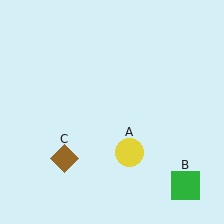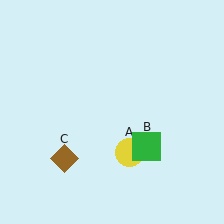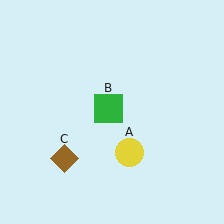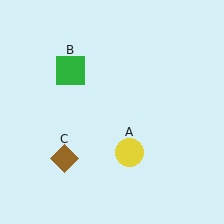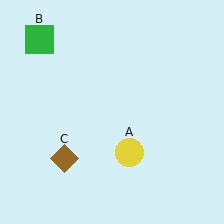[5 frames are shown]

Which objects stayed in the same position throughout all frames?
Yellow circle (object A) and brown diamond (object C) remained stationary.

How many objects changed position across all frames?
1 object changed position: green square (object B).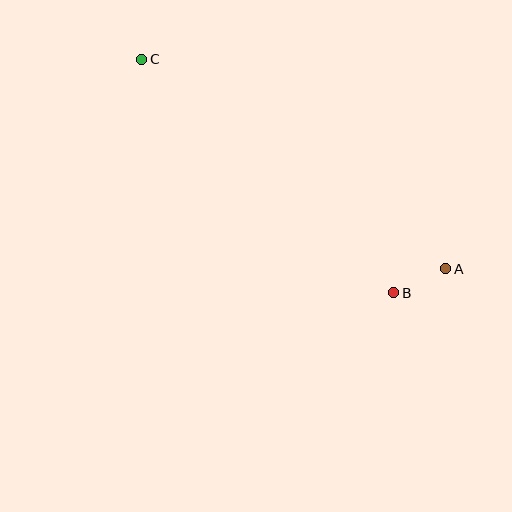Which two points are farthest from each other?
Points A and C are farthest from each other.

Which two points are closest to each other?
Points A and B are closest to each other.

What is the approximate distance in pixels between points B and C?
The distance between B and C is approximately 344 pixels.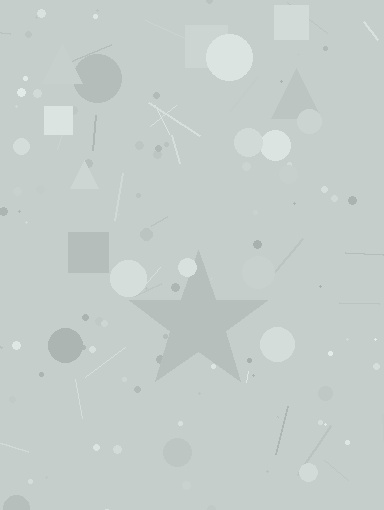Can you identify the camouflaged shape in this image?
The camouflaged shape is a star.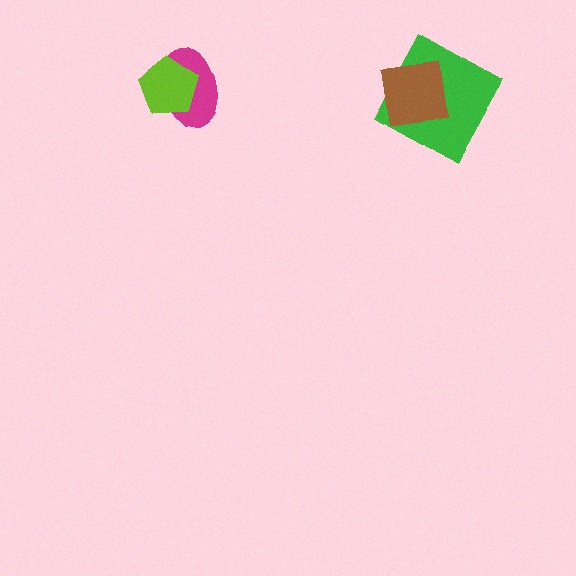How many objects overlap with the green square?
1 object overlaps with the green square.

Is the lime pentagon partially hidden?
No, no other shape covers it.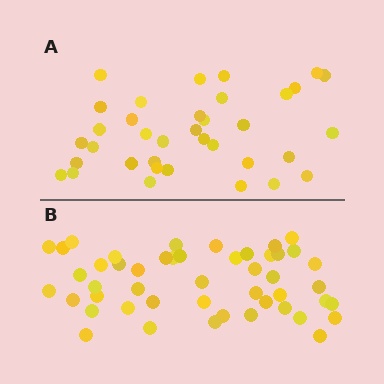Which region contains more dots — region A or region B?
Region B (the bottom region) has more dots.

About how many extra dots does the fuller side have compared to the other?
Region B has roughly 12 or so more dots than region A.